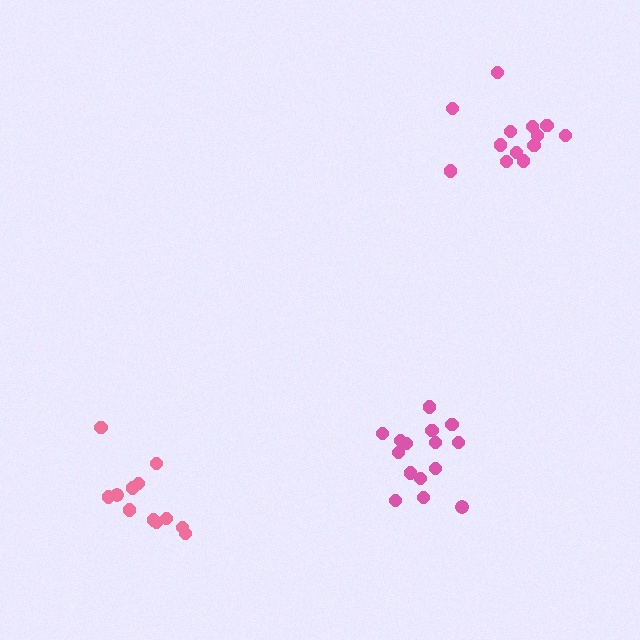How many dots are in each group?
Group 1: 12 dots, Group 2: 13 dots, Group 3: 15 dots (40 total).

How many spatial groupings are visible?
There are 3 spatial groupings.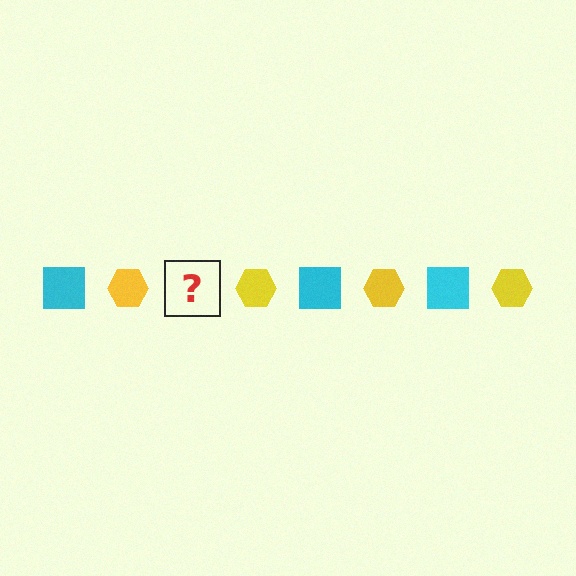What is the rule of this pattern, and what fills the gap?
The rule is that the pattern alternates between cyan square and yellow hexagon. The gap should be filled with a cyan square.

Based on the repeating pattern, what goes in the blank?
The blank should be a cyan square.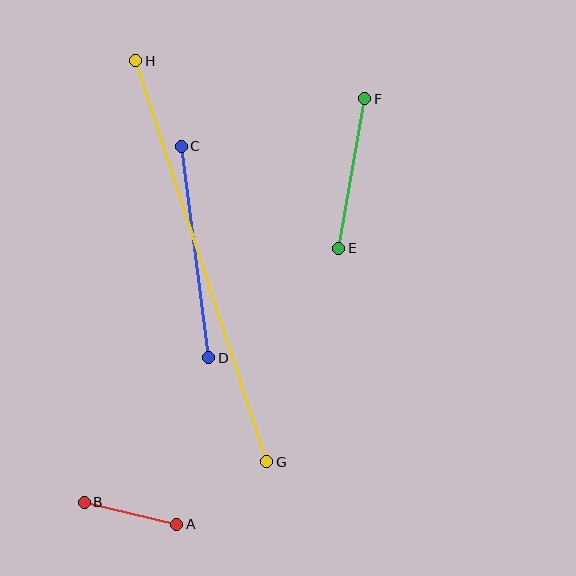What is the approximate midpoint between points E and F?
The midpoint is at approximately (352, 174) pixels.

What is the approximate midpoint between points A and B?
The midpoint is at approximately (131, 513) pixels.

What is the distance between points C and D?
The distance is approximately 213 pixels.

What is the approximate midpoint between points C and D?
The midpoint is at approximately (195, 252) pixels.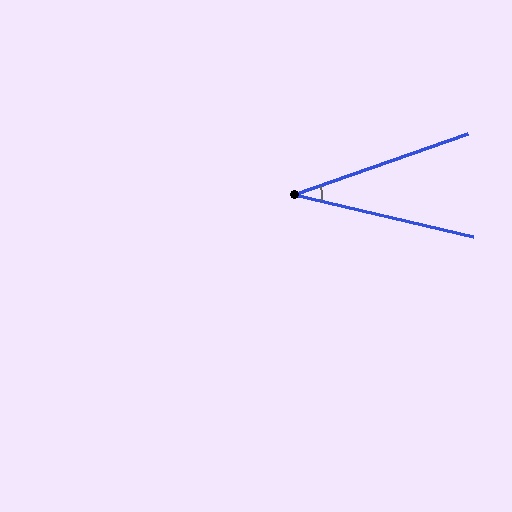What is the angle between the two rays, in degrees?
Approximately 33 degrees.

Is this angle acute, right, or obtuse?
It is acute.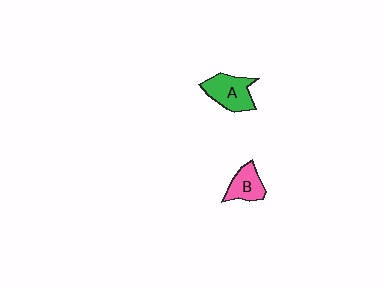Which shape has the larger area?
Shape A (green).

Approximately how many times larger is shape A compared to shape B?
Approximately 1.4 times.